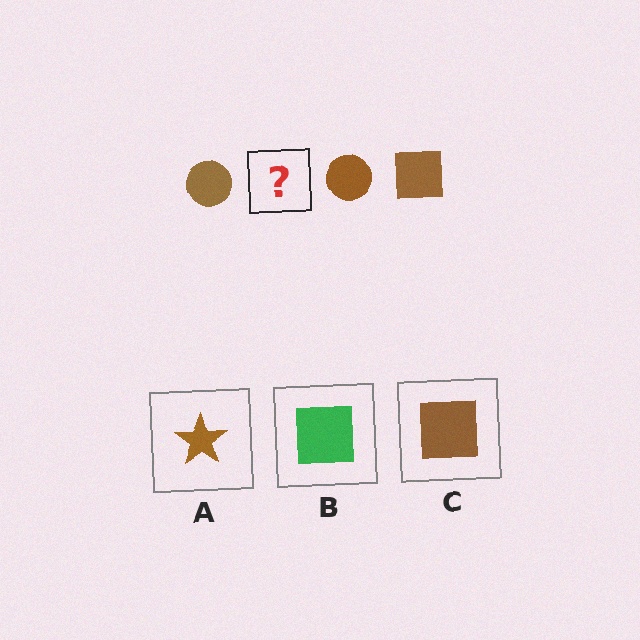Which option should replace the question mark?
Option C.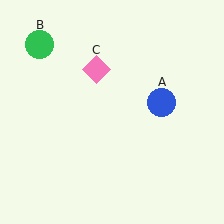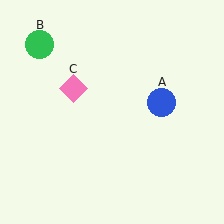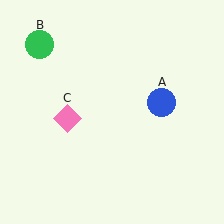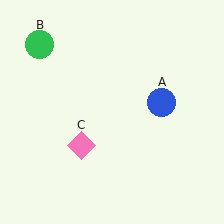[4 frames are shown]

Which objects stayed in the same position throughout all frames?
Blue circle (object A) and green circle (object B) remained stationary.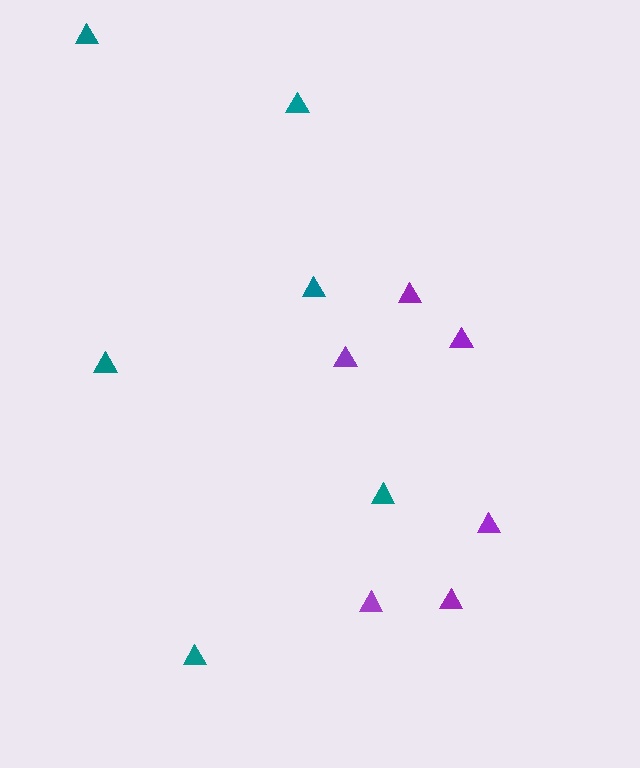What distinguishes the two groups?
There are 2 groups: one group of teal triangles (6) and one group of purple triangles (6).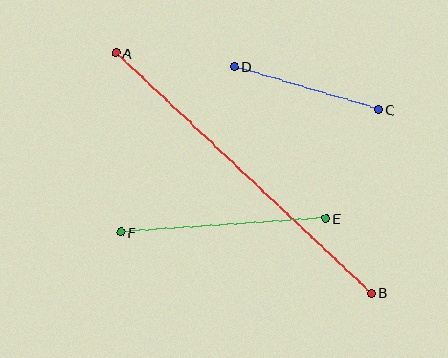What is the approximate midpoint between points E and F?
The midpoint is at approximately (223, 225) pixels.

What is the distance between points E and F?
The distance is approximately 205 pixels.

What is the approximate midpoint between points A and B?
The midpoint is at approximately (243, 173) pixels.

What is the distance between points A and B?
The distance is approximately 350 pixels.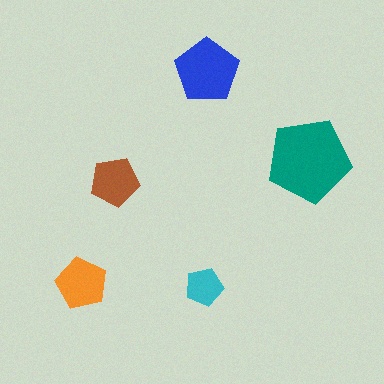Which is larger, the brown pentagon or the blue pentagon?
The blue one.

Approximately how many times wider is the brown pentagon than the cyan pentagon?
About 1.5 times wider.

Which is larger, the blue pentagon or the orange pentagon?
The blue one.